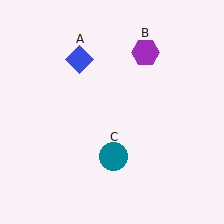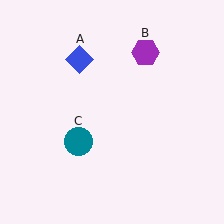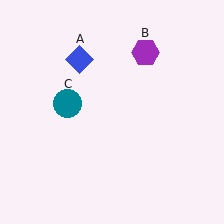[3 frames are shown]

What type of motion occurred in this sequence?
The teal circle (object C) rotated clockwise around the center of the scene.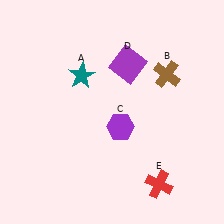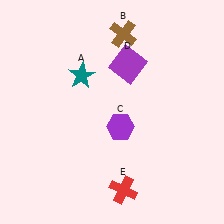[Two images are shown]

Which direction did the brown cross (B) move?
The brown cross (B) moved left.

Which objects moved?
The objects that moved are: the brown cross (B), the red cross (E).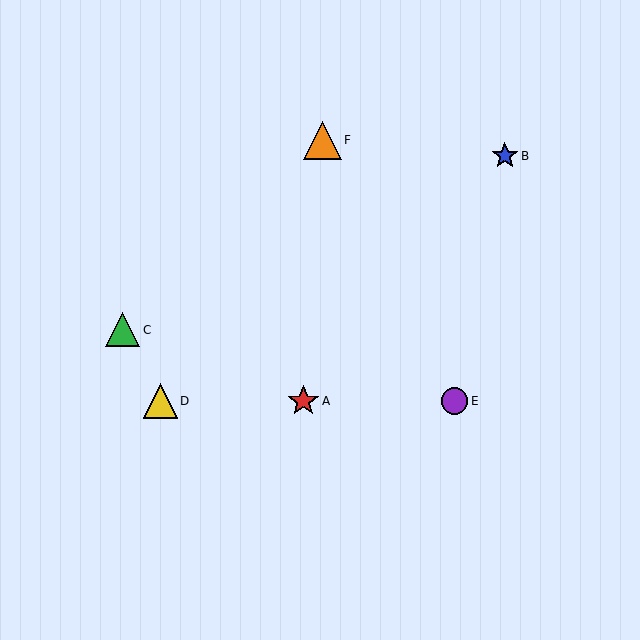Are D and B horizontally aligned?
No, D is at y≈401 and B is at y≈156.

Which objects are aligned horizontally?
Objects A, D, E are aligned horizontally.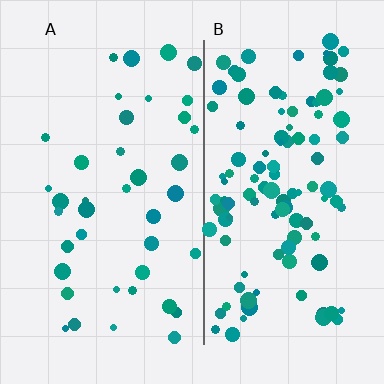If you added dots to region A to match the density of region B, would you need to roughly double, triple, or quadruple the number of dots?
Approximately triple.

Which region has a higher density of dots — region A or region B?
B (the right).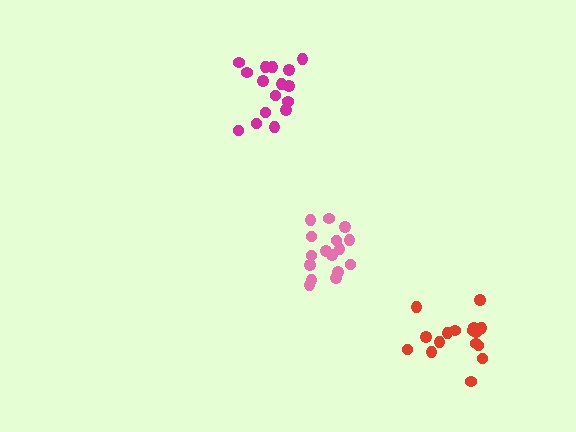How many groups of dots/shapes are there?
There are 3 groups.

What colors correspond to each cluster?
The clusters are colored: red, pink, magenta.